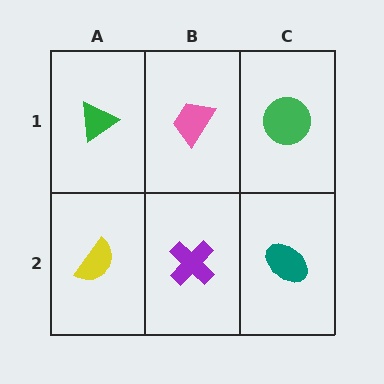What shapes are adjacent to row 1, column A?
A yellow semicircle (row 2, column A), a pink trapezoid (row 1, column B).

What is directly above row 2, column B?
A pink trapezoid.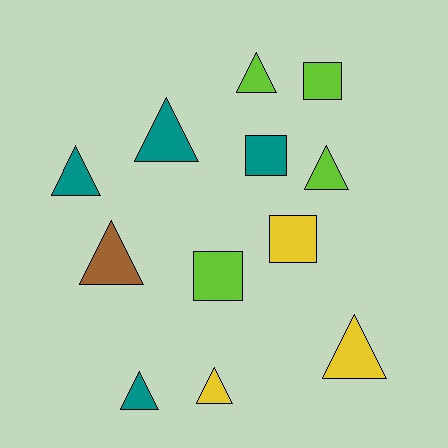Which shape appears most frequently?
Triangle, with 8 objects.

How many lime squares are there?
There are 2 lime squares.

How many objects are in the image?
There are 12 objects.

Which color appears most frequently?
Teal, with 4 objects.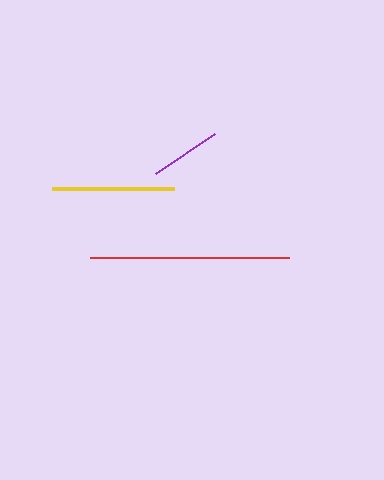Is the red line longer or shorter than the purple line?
The red line is longer than the purple line.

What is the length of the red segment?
The red segment is approximately 199 pixels long.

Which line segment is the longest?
The red line is the longest at approximately 199 pixels.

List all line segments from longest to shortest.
From longest to shortest: red, yellow, purple.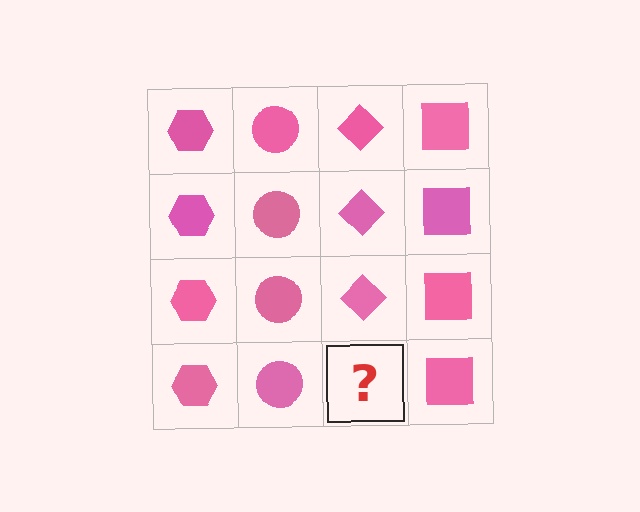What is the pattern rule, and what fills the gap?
The rule is that each column has a consistent shape. The gap should be filled with a pink diamond.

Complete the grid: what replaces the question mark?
The question mark should be replaced with a pink diamond.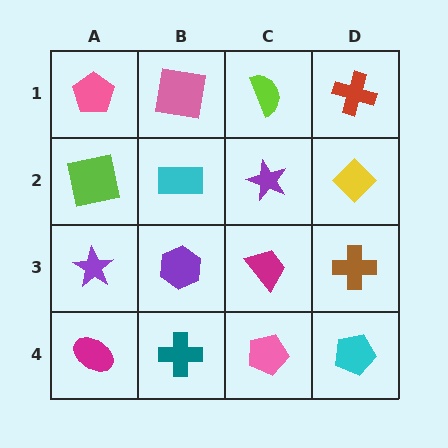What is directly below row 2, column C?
A magenta trapezoid.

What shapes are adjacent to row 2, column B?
A pink square (row 1, column B), a purple hexagon (row 3, column B), a lime square (row 2, column A), a purple star (row 2, column C).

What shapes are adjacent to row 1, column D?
A yellow diamond (row 2, column D), a lime semicircle (row 1, column C).